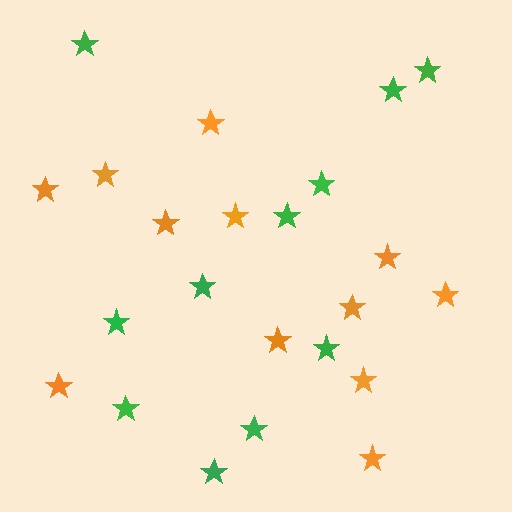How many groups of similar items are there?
There are 2 groups: one group of orange stars (12) and one group of green stars (11).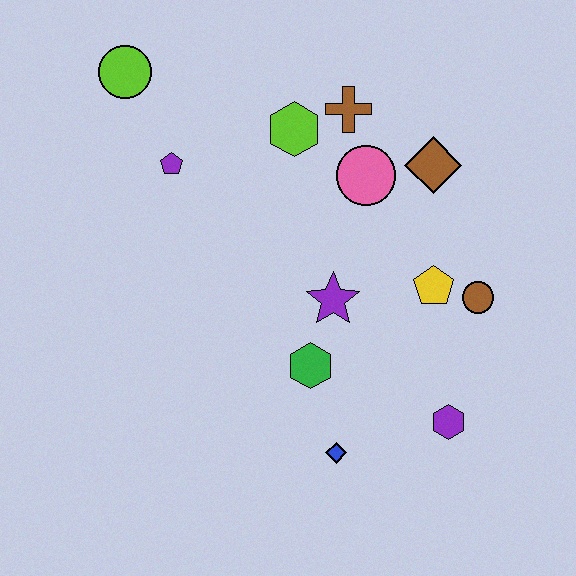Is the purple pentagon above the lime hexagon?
No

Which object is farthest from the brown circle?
The lime circle is farthest from the brown circle.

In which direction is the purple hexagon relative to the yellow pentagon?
The purple hexagon is below the yellow pentagon.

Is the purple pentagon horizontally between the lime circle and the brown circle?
Yes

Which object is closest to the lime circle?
The purple pentagon is closest to the lime circle.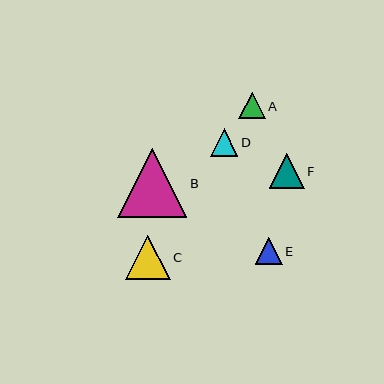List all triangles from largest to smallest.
From largest to smallest: B, C, F, D, E, A.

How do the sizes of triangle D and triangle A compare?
Triangle D and triangle A are approximately the same size.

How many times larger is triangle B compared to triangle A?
Triangle B is approximately 2.6 times the size of triangle A.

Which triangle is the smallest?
Triangle A is the smallest with a size of approximately 26 pixels.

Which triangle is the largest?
Triangle B is the largest with a size of approximately 69 pixels.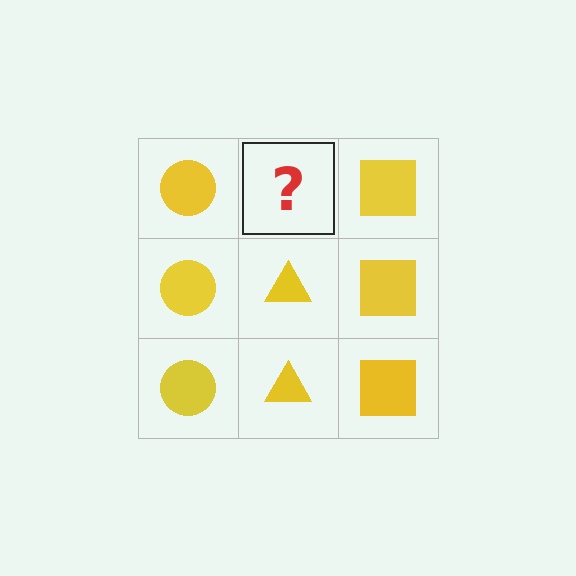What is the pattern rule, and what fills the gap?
The rule is that each column has a consistent shape. The gap should be filled with a yellow triangle.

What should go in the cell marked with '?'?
The missing cell should contain a yellow triangle.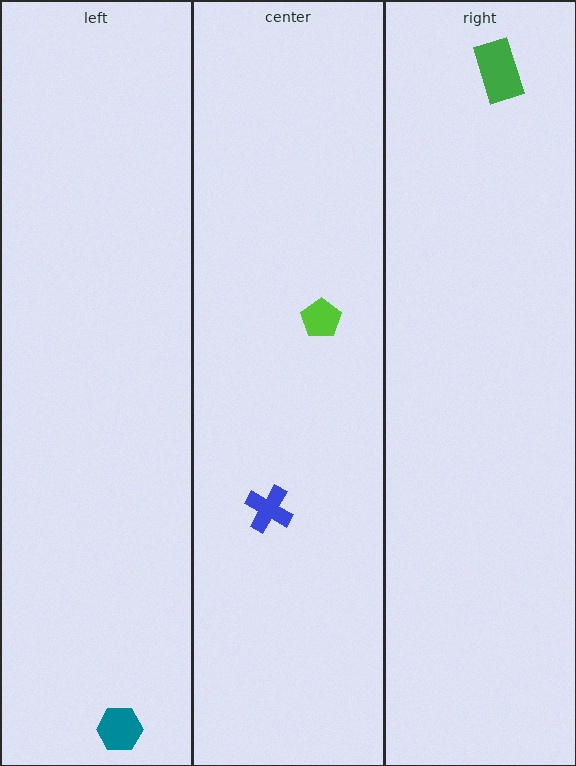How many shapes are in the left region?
1.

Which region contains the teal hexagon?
The left region.